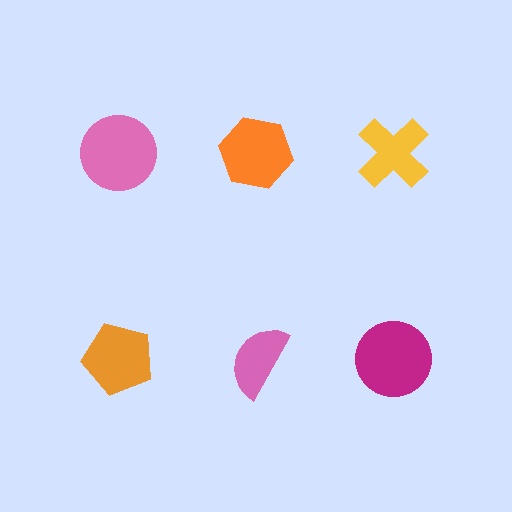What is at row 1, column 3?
A yellow cross.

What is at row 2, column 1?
An orange pentagon.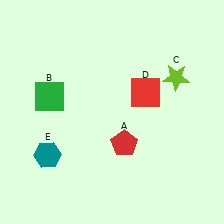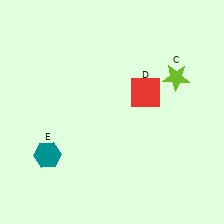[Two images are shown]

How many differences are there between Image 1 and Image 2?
There are 2 differences between the two images.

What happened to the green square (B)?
The green square (B) was removed in Image 2. It was in the top-left area of Image 1.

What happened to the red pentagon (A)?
The red pentagon (A) was removed in Image 2. It was in the bottom-right area of Image 1.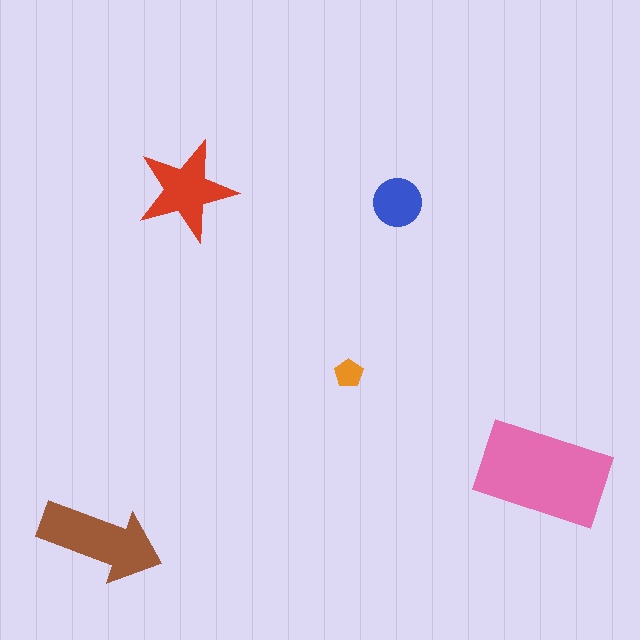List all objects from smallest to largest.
The orange pentagon, the blue circle, the red star, the brown arrow, the pink rectangle.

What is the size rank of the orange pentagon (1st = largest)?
5th.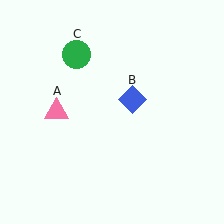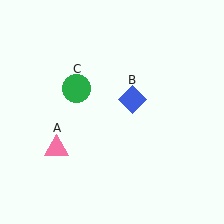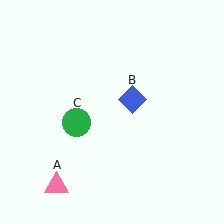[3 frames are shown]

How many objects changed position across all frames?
2 objects changed position: pink triangle (object A), green circle (object C).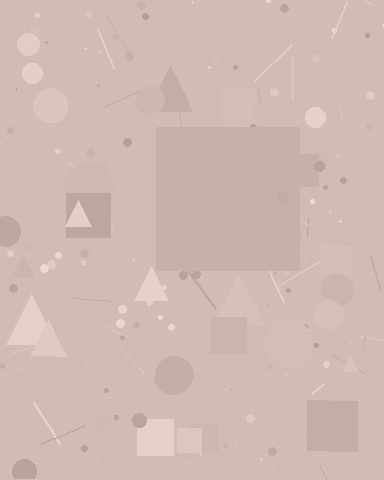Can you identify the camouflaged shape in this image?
The camouflaged shape is a square.